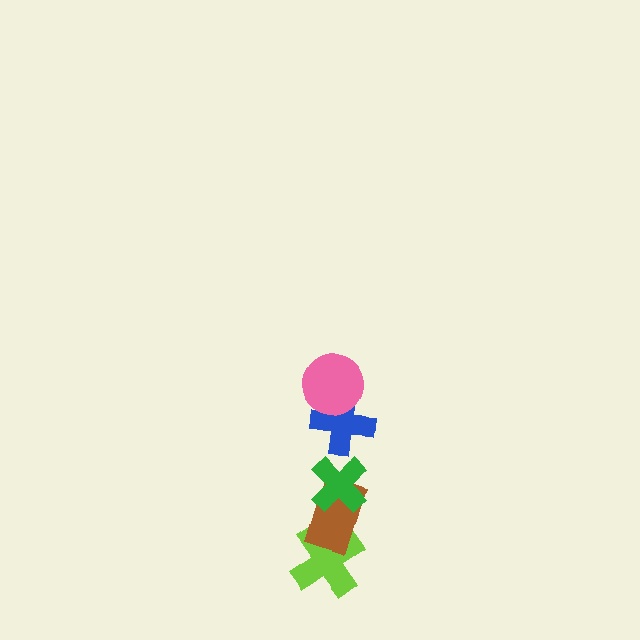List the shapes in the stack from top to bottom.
From top to bottom: the pink circle, the blue cross, the green cross, the brown rectangle, the lime cross.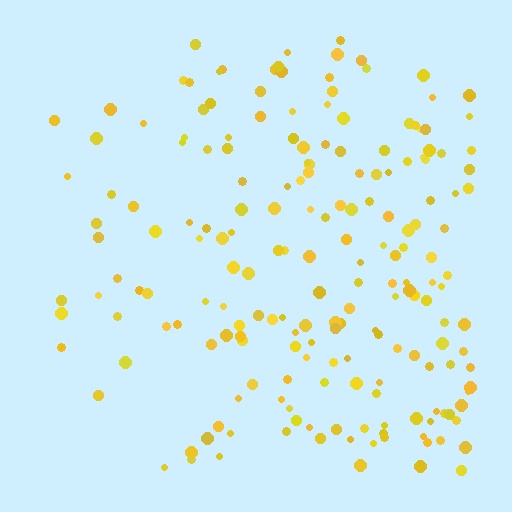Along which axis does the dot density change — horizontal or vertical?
Horizontal.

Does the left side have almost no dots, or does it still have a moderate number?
Still a moderate number, just noticeably fewer than the right.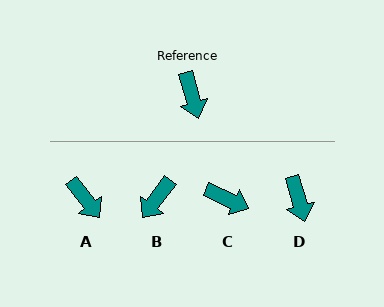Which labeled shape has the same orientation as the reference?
D.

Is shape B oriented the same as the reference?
No, it is off by about 52 degrees.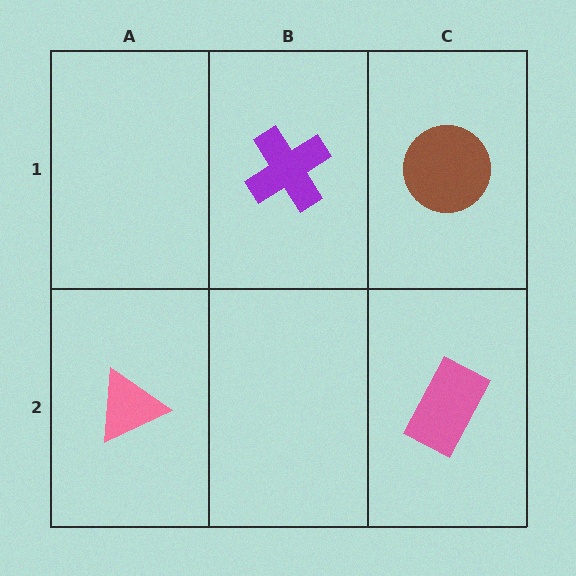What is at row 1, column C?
A brown circle.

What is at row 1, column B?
A purple cross.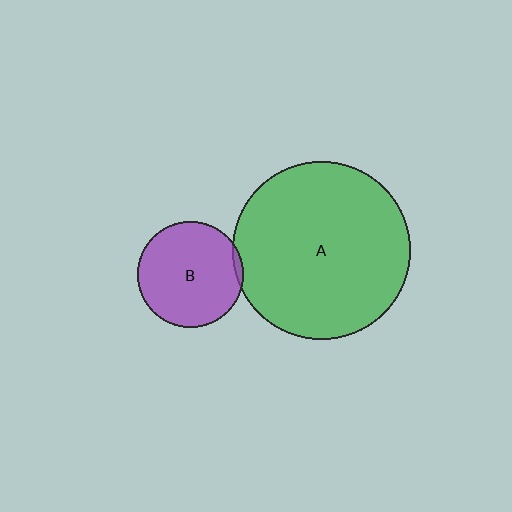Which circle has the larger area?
Circle A (green).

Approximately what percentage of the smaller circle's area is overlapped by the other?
Approximately 5%.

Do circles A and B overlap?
Yes.